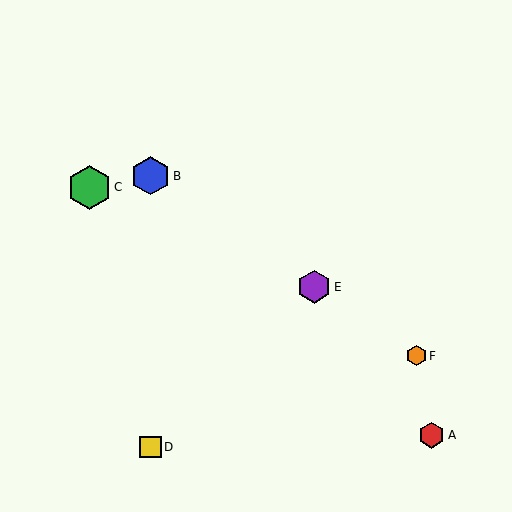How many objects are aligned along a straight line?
3 objects (B, E, F) are aligned along a straight line.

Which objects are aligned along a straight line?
Objects B, E, F are aligned along a straight line.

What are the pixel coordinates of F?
Object F is at (416, 356).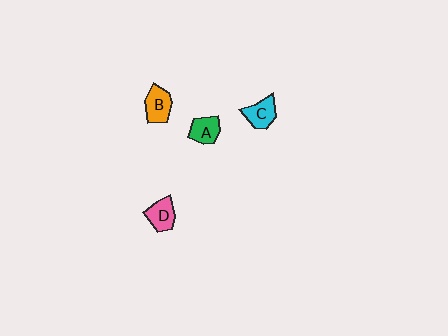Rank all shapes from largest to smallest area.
From largest to smallest: B (orange), C (cyan), D (pink), A (green).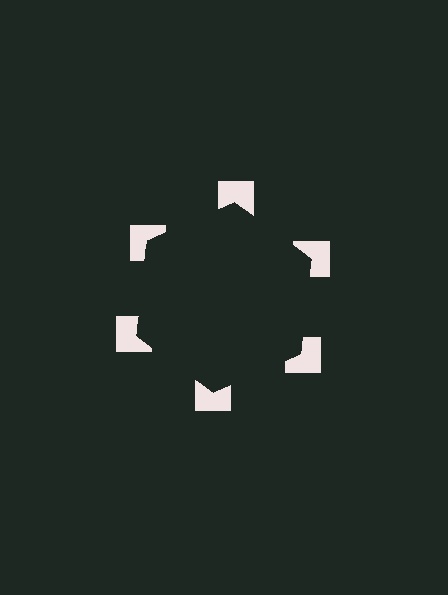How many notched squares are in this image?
There are 6 — one at each vertex of the illusory hexagon.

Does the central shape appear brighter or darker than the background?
It typically appears slightly darker than the background, even though no actual brightness change is drawn.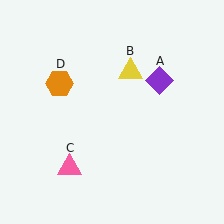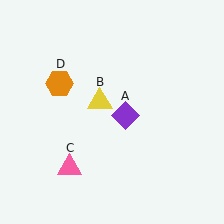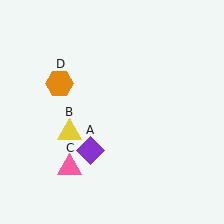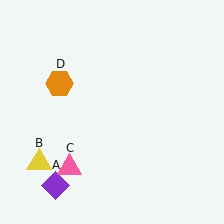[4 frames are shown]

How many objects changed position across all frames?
2 objects changed position: purple diamond (object A), yellow triangle (object B).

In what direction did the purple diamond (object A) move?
The purple diamond (object A) moved down and to the left.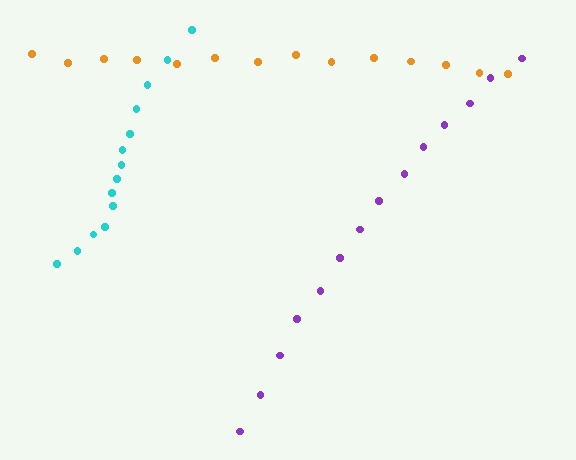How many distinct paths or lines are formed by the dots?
There are 3 distinct paths.